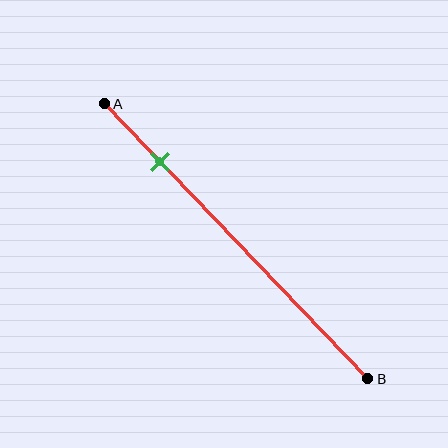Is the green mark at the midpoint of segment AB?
No, the mark is at about 20% from A, not at the 50% midpoint.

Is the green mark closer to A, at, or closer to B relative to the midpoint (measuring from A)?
The green mark is closer to point A than the midpoint of segment AB.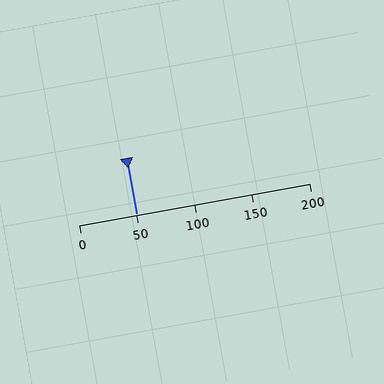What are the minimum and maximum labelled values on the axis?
The axis runs from 0 to 200.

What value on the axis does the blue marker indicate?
The marker indicates approximately 50.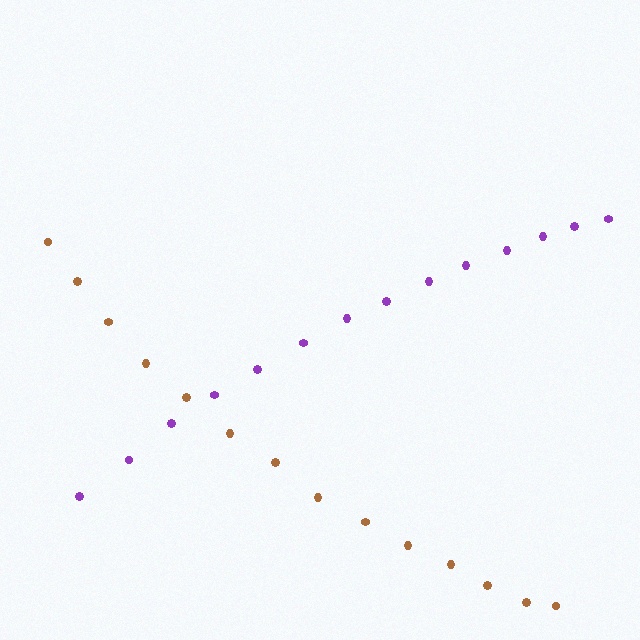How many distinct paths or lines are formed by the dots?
There are 2 distinct paths.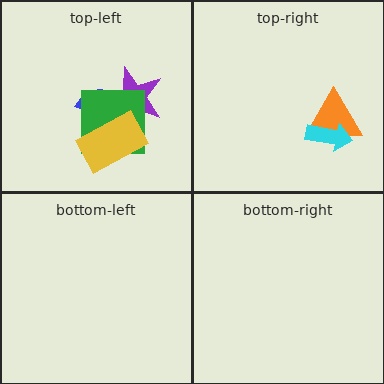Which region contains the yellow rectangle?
The top-left region.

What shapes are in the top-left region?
The purple star, the blue semicircle, the green square, the yellow rectangle.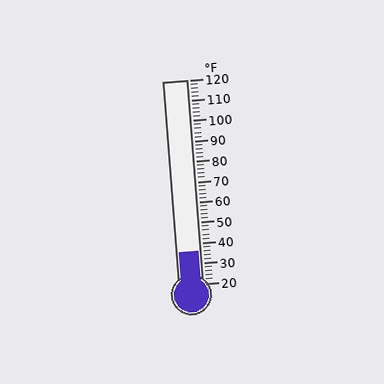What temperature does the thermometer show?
The thermometer shows approximately 36°F.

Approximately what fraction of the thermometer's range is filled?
The thermometer is filled to approximately 15% of its range.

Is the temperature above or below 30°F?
The temperature is above 30°F.